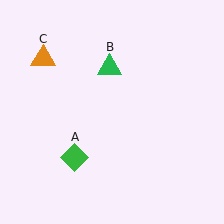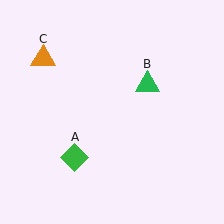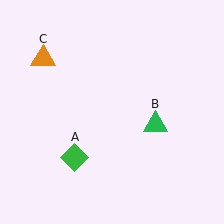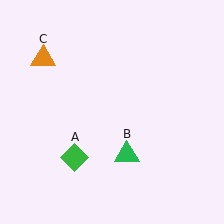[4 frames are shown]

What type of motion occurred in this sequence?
The green triangle (object B) rotated clockwise around the center of the scene.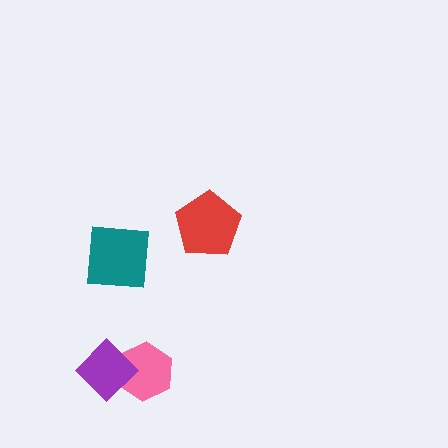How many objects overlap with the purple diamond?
1 object overlaps with the purple diamond.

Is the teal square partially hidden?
No, no other shape covers it.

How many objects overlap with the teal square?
0 objects overlap with the teal square.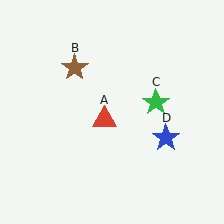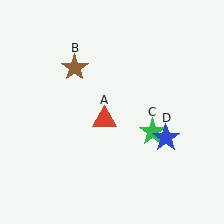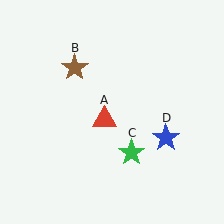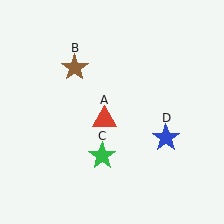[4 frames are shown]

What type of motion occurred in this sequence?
The green star (object C) rotated clockwise around the center of the scene.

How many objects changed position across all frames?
1 object changed position: green star (object C).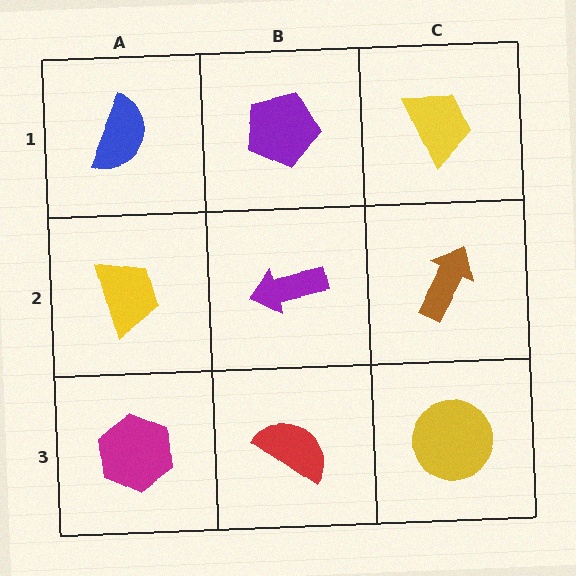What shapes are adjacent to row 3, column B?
A purple arrow (row 2, column B), a magenta hexagon (row 3, column A), a yellow circle (row 3, column C).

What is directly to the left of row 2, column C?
A purple arrow.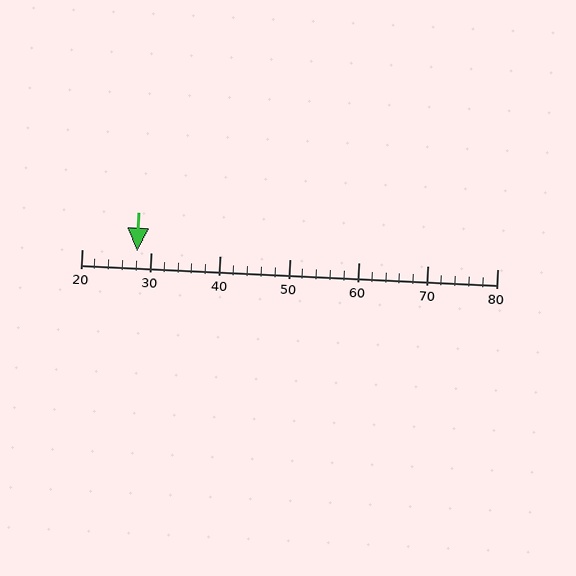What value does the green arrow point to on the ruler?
The green arrow points to approximately 28.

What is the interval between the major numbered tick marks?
The major tick marks are spaced 10 units apart.